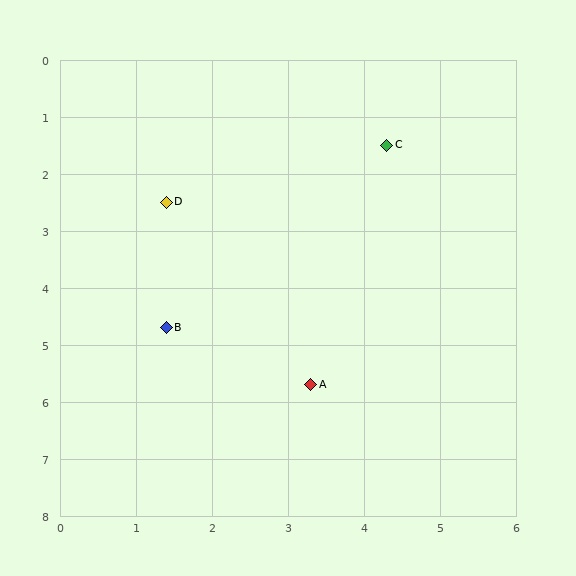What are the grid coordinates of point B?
Point B is at approximately (1.4, 4.7).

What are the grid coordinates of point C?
Point C is at approximately (4.3, 1.5).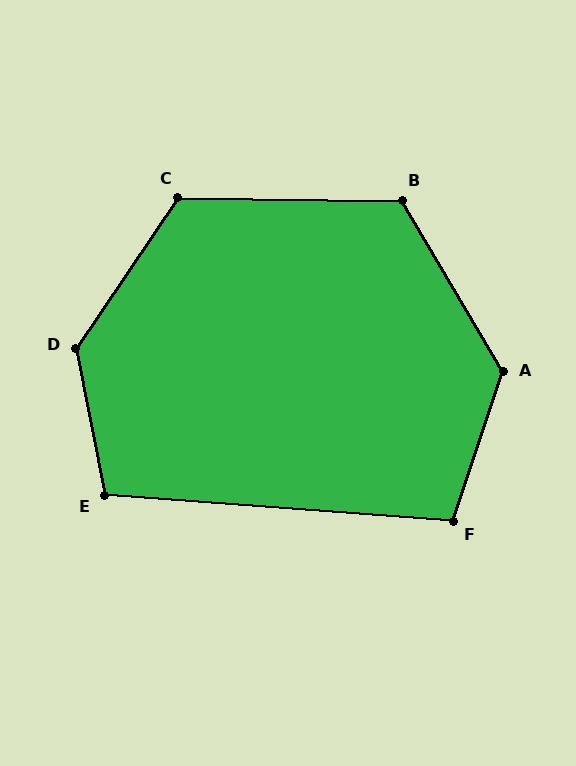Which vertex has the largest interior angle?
D, at approximately 135 degrees.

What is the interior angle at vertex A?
Approximately 131 degrees (obtuse).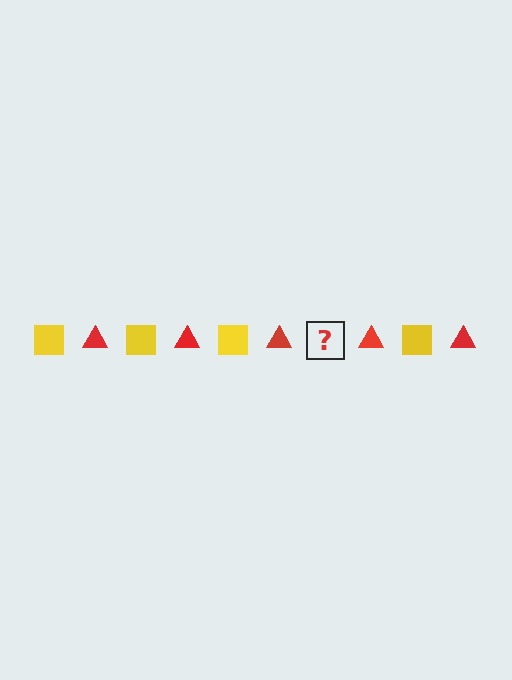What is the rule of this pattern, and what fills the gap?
The rule is that the pattern alternates between yellow square and red triangle. The gap should be filled with a yellow square.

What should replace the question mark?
The question mark should be replaced with a yellow square.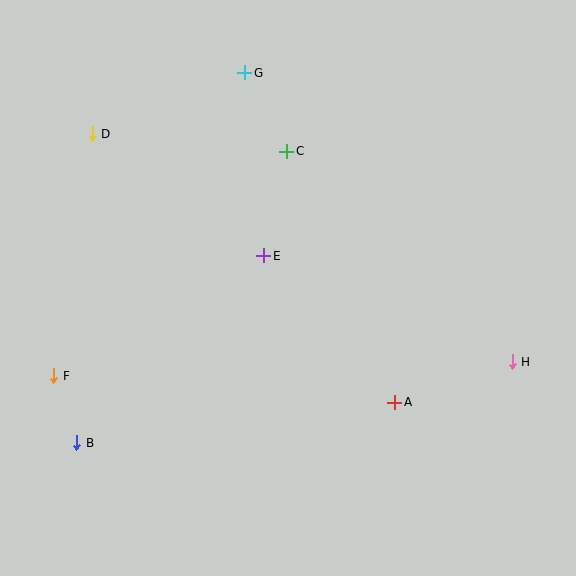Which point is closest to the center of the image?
Point E at (264, 256) is closest to the center.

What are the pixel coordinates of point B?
Point B is at (77, 443).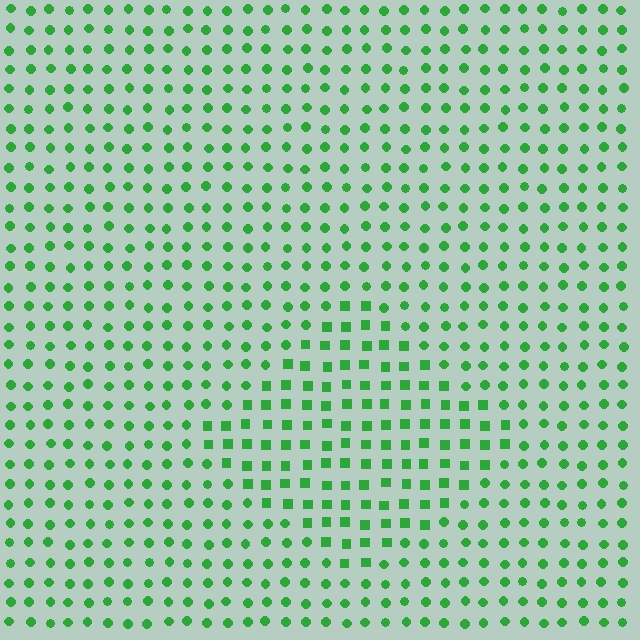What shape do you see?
I see a diamond.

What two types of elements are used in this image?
The image uses squares inside the diamond region and circles outside it.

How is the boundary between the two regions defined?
The boundary is defined by a change in element shape: squares inside vs. circles outside. All elements share the same color and spacing.